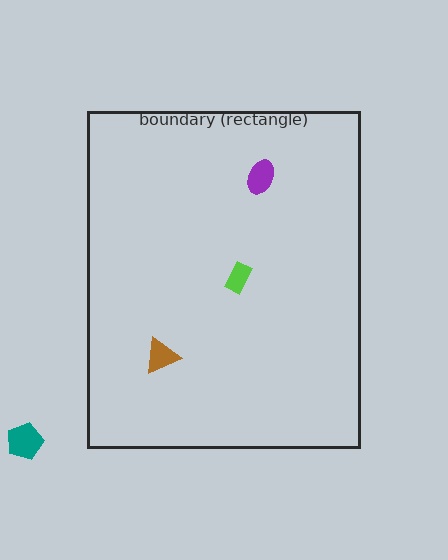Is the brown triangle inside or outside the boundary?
Inside.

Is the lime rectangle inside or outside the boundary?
Inside.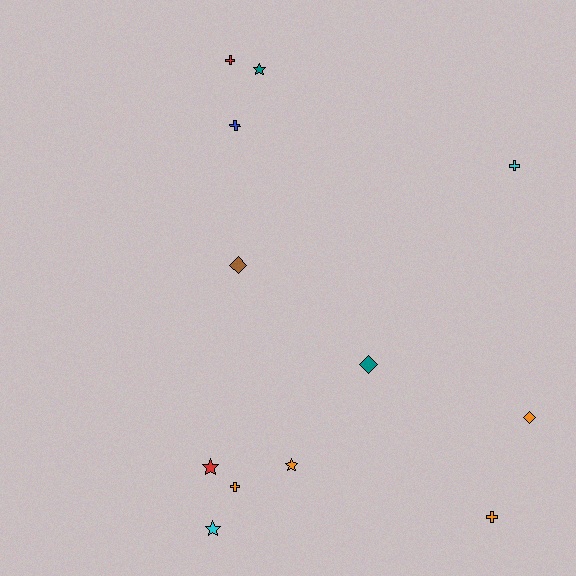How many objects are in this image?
There are 12 objects.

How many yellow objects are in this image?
There are no yellow objects.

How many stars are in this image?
There are 4 stars.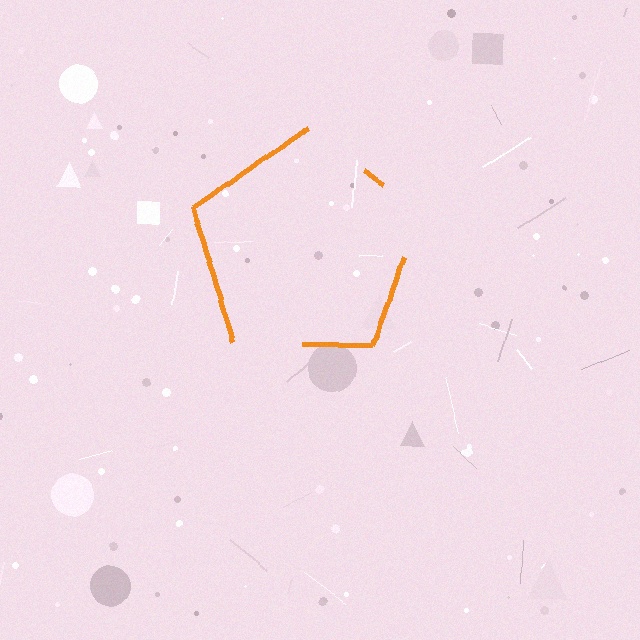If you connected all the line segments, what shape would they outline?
They would outline a pentagon.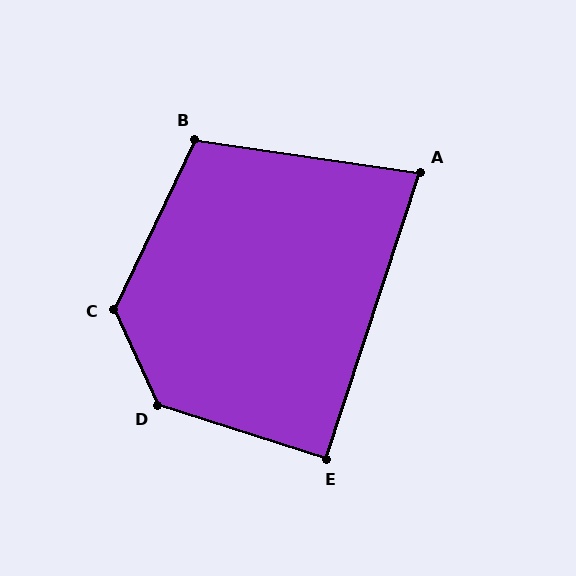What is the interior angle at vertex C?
Approximately 130 degrees (obtuse).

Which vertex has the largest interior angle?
D, at approximately 132 degrees.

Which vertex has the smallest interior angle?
A, at approximately 80 degrees.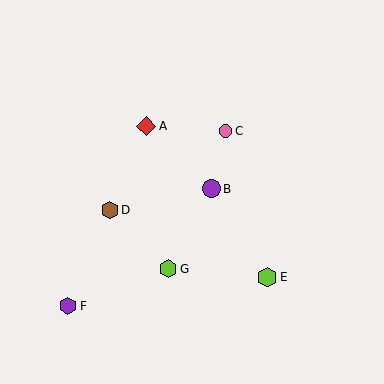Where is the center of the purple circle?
The center of the purple circle is at (211, 189).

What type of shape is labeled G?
Shape G is a lime hexagon.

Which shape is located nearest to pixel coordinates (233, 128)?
The pink circle (labeled C) at (226, 131) is nearest to that location.